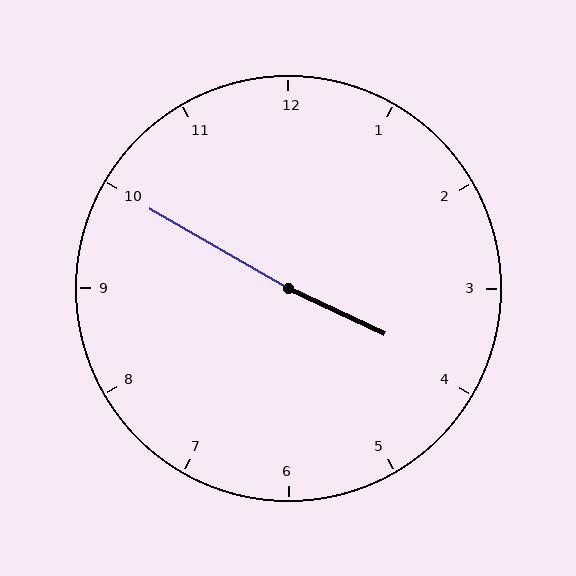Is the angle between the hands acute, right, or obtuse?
It is obtuse.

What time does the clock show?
3:50.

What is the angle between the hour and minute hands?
Approximately 175 degrees.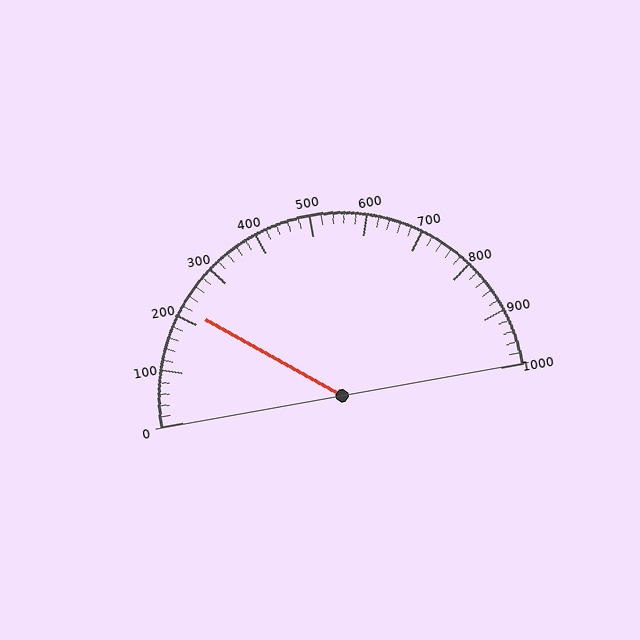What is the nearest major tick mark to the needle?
The nearest major tick mark is 200.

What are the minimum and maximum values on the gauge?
The gauge ranges from 0 to 1000.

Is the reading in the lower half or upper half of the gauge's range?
The reading is in the lower half of the range (0 to 1000).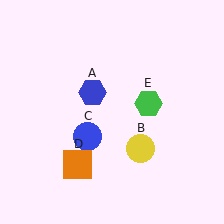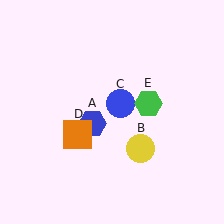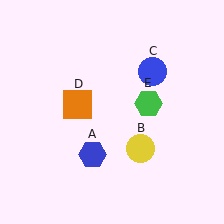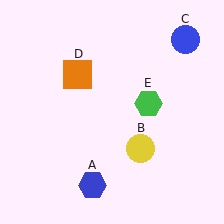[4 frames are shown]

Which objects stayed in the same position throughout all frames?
Yellow circle (object B) and green hexagon (object E) remained stationary.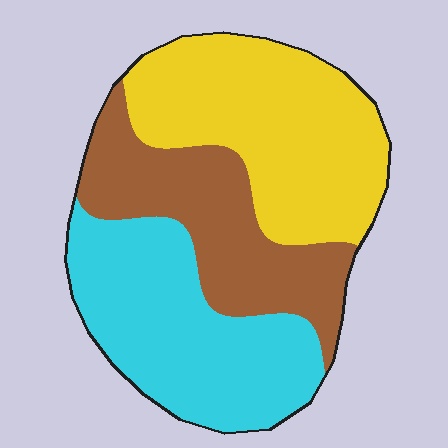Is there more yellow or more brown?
Yellow.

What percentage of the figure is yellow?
Yellow covers 37% of the figure.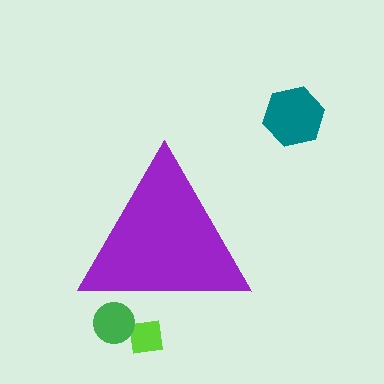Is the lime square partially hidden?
Yes, the lime square is partially hidden behind the purple triangle.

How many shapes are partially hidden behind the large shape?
2 shapes are partially hidden.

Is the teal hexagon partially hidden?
No, the teal hexagon is fully visible.